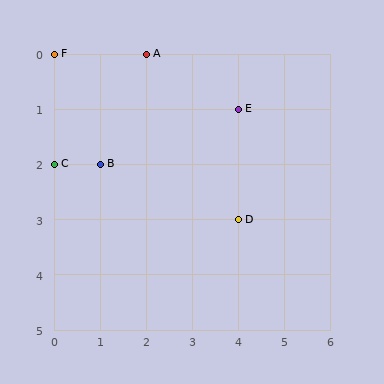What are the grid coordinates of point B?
Point B is at grid coordinates (1, 2).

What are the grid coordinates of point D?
Point D is at grid coordinates (4, 3).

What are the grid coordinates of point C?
Point C is at grid coordinates (0, 2).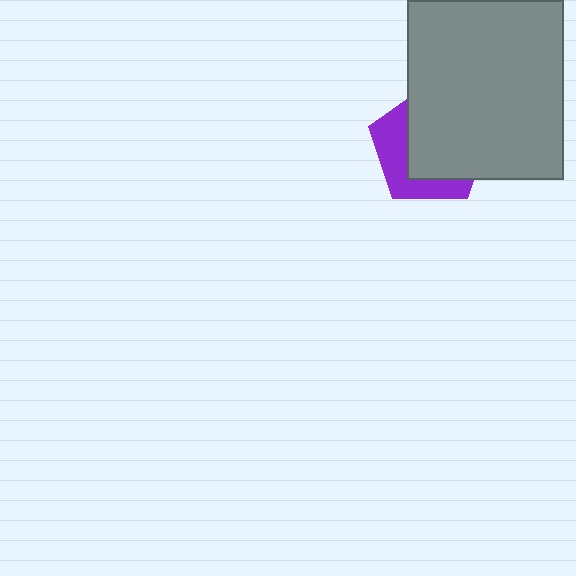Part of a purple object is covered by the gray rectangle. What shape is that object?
It is a pentagon.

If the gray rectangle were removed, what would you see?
You would see the complete purple pentagon.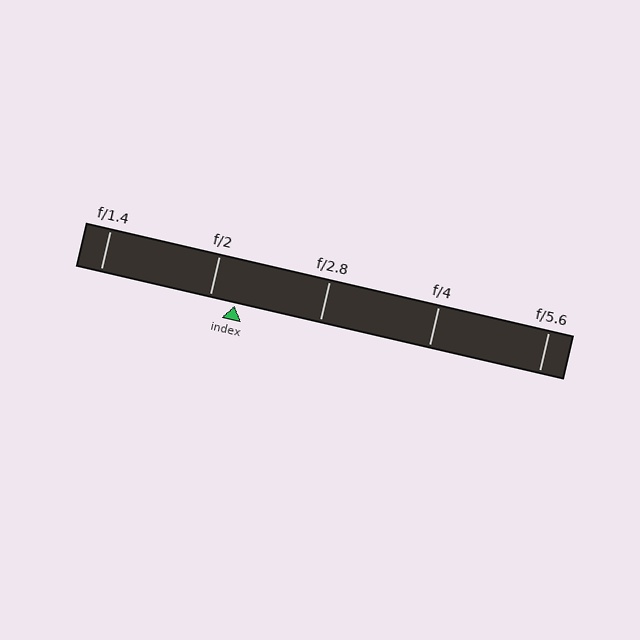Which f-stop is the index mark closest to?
The index mark is closest to f/2.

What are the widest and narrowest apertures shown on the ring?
The widest aperture shown is f/1.4 and the narrowest is f/5.6.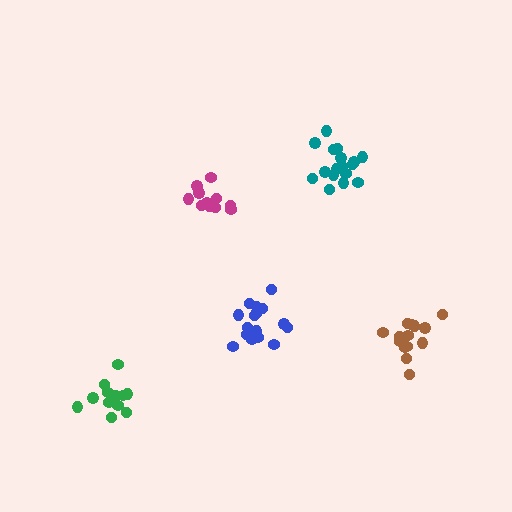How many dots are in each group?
Group 1: 14 dots, Group 2: 12 dots, Group 3: 17 dots, Group 4: 16 dots, Group 5: 13 dots (72 total).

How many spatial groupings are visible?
There are 5 spatial groupings.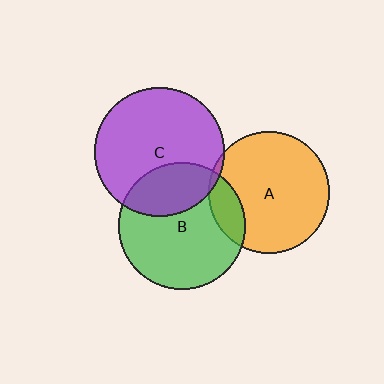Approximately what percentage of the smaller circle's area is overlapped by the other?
Approximately 15%.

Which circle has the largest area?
Circle C (purple).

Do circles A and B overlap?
Yes.